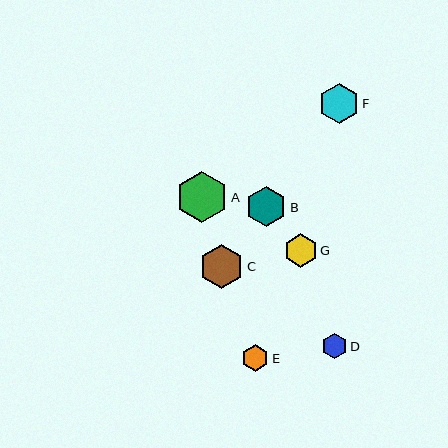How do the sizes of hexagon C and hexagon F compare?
Hexagon C and hexagon F are approximately the same size.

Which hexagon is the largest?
Hexagon A is the largest with a size of approximately 52 pixels.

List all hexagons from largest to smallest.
From largest to smallest: A, C, B, F, G, E, D.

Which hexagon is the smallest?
Hexagon D is the smallest with a size of approximately 25 pixels.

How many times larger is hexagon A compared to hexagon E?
Hexagon A is approximately 1.9 times the size of hexagon E.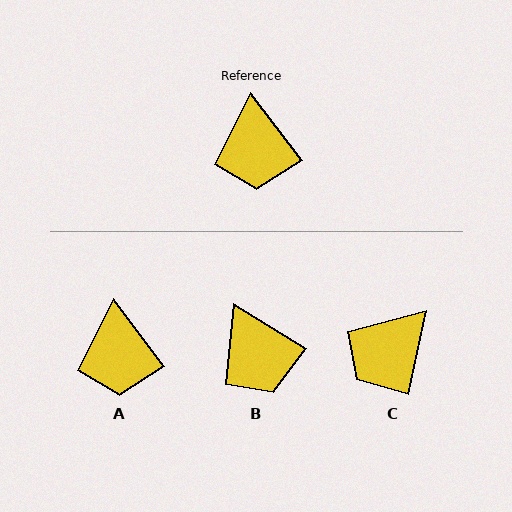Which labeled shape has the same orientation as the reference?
A.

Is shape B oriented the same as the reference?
No, it is off by about 21 degrees.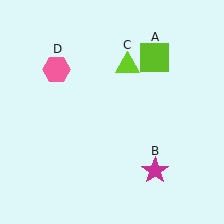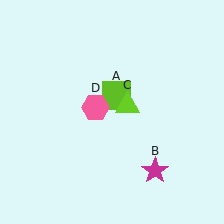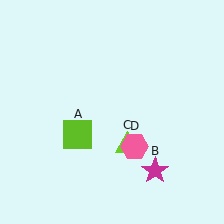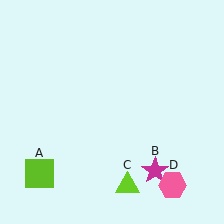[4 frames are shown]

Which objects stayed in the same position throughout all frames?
Magenta star (object B) remained stationary.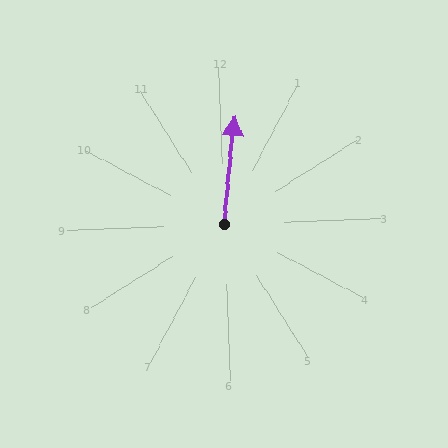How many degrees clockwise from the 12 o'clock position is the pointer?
Approximately 8 degrees.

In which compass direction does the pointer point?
North.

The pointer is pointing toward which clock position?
Roughly 12 o'clock.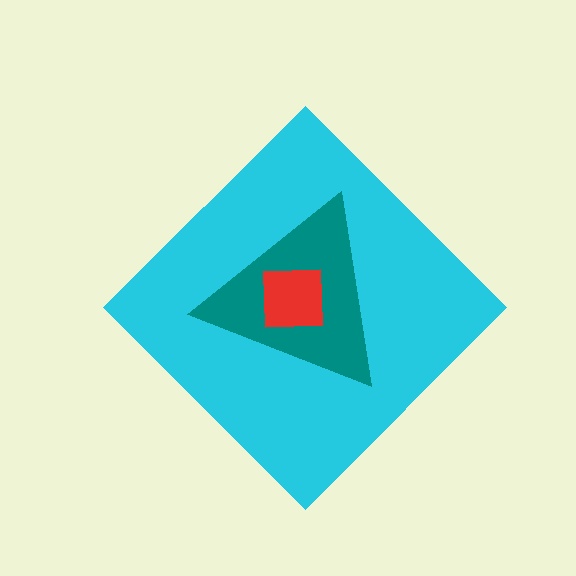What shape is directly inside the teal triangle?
The red square.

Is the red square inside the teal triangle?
Yes.